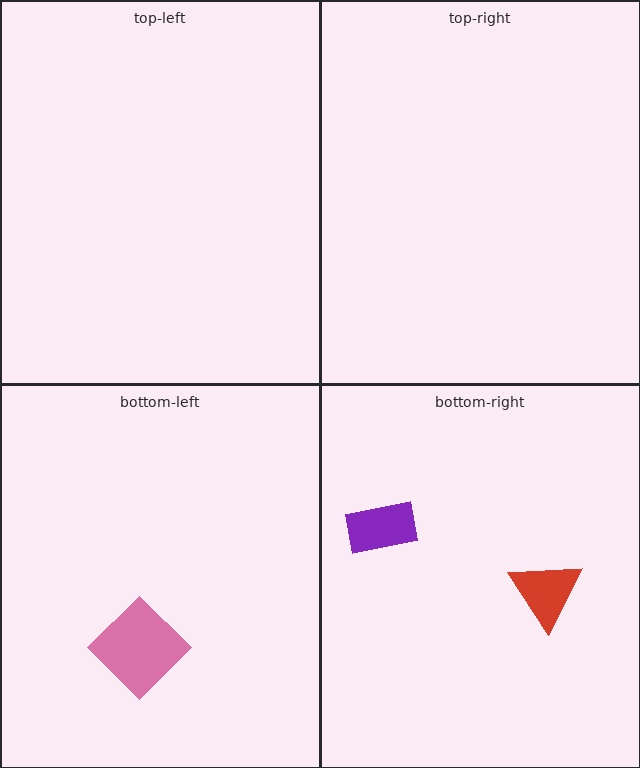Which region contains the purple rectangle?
The bottom-right region.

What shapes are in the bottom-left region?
The pink diamond.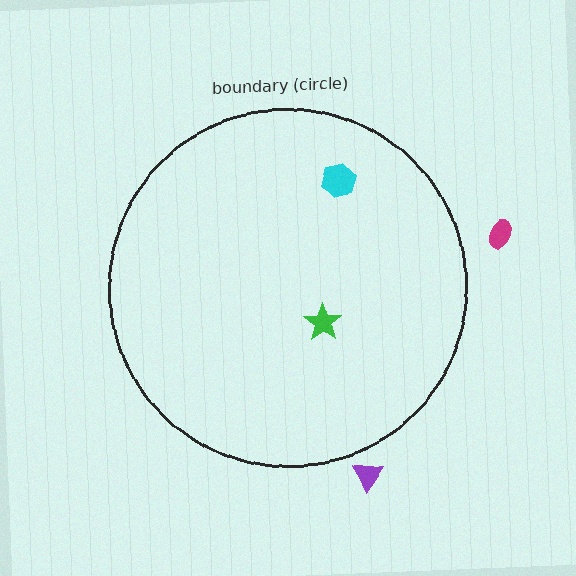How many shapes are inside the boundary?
2 inside, 2 outside.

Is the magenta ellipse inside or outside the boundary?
Outside.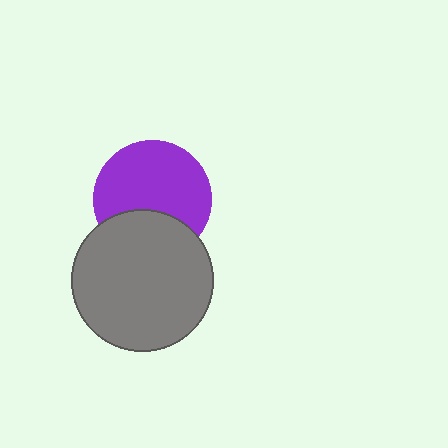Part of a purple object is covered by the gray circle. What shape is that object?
It is a circle.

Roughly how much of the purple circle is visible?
Most of it is visible (roughly 69%).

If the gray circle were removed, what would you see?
You would see the complete purple circle.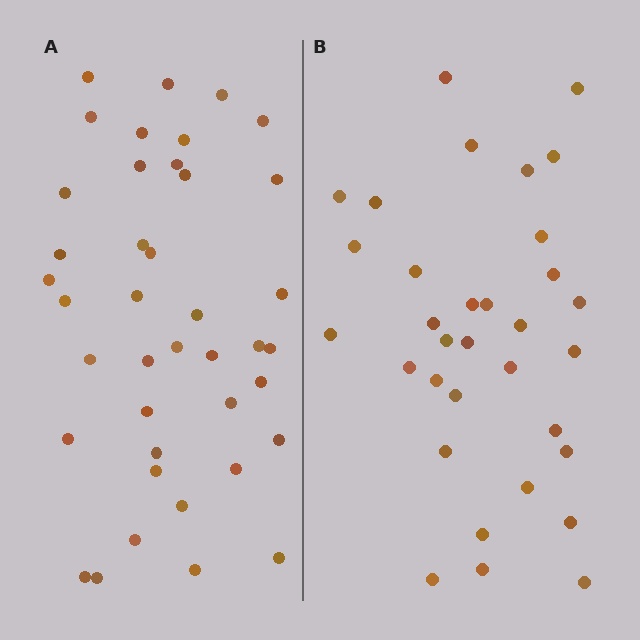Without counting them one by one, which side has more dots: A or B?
Region A (the left region) has more dots.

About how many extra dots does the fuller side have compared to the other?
Region A has roughly 8 or so more dots than region B.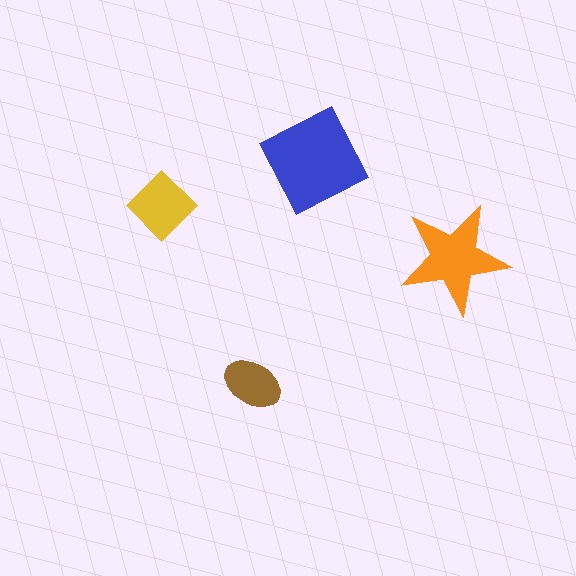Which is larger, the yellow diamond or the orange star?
The orange star.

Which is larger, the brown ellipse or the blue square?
The blue square.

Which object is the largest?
The blue square.